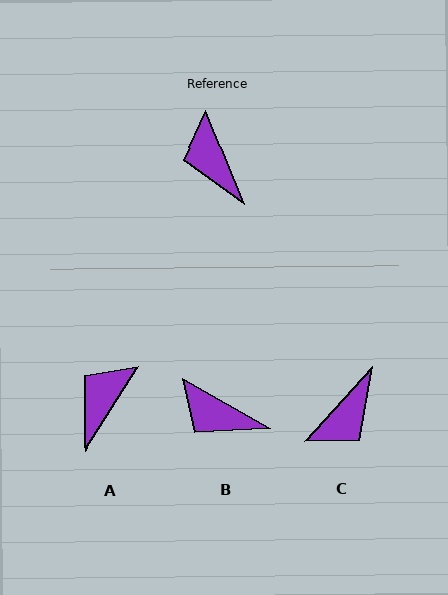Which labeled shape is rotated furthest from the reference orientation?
C, about 115 degrees away.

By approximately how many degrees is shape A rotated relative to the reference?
Approximately 55 degrees clockwise.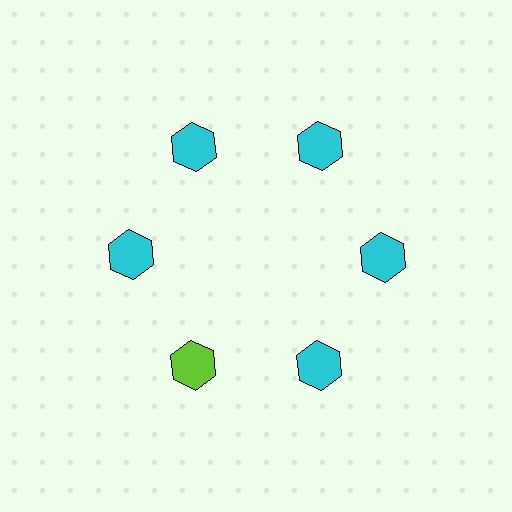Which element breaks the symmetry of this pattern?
The lime hexagon at roughly the 7 o'clock position breaks the symmetry. All other shapes are cyan hexagons.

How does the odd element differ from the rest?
It has a different color: lime instead of cyan.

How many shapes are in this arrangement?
There are 6 shapes arranged in a ring pattern.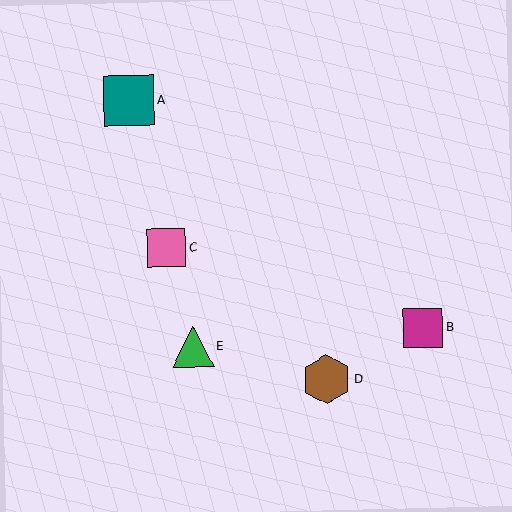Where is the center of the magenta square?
The center of the magenta square is at (423, 328).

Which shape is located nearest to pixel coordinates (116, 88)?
The teal square (labeled A) at (129, 101) is nearest to that location.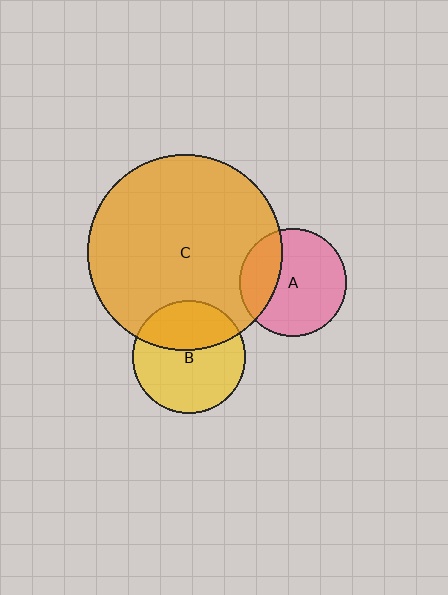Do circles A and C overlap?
Yes.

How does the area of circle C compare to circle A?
Approximately 3.3 times.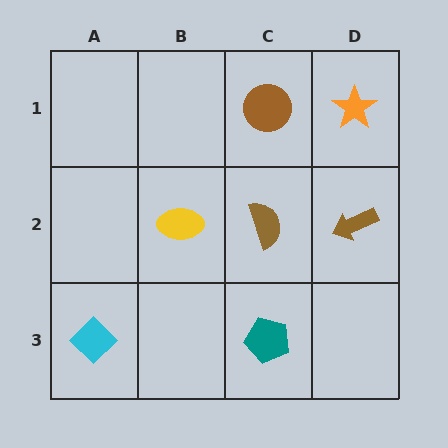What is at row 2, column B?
A yellow ellipse.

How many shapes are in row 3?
2 shapes.